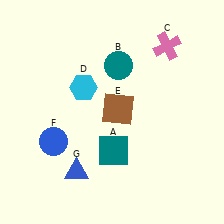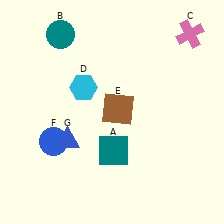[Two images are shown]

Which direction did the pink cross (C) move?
The pink cross (C) moved right.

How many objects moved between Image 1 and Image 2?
3 objects moved between the two images.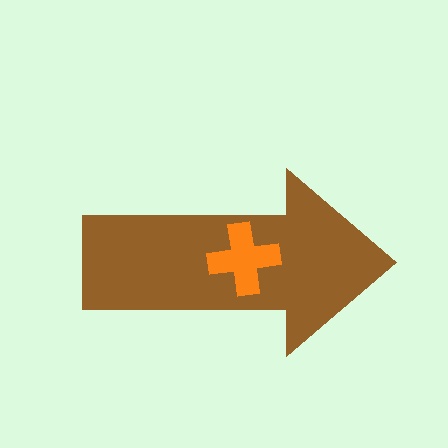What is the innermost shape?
The orange cross.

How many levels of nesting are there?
2.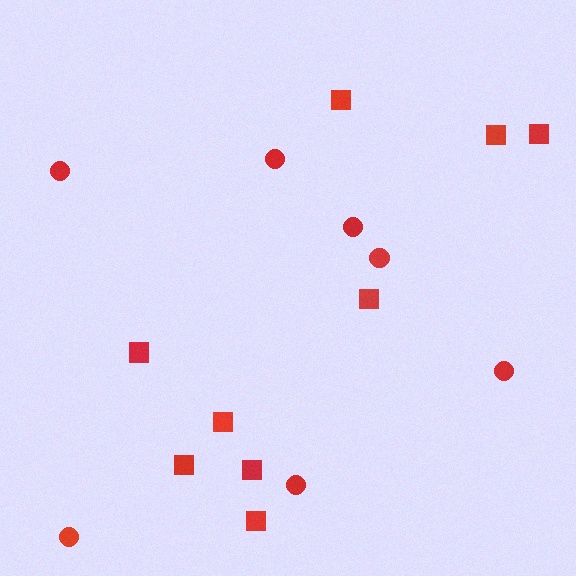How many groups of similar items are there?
There are 2 groups: one group of circles (7) and one group of squares (9).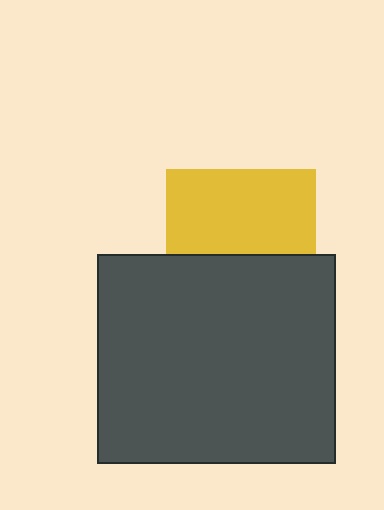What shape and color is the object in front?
The object in front is a dark gray rectangle.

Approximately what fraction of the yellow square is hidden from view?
Roughly 44% of the yellow square is hidden behind the dark gray rectangle.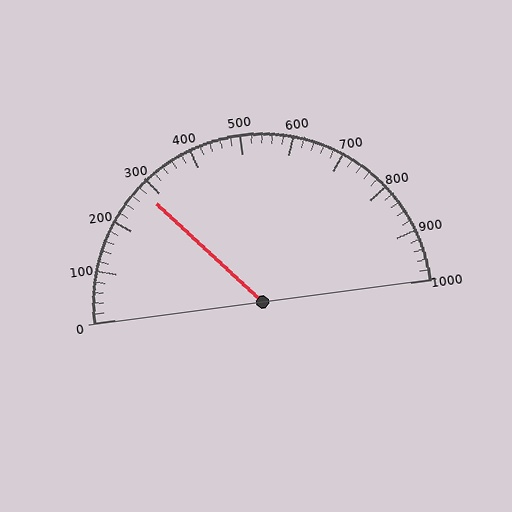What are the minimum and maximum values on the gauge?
The gauge ranges from 0 to 1000.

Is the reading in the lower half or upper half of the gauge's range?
The reading is in the lower half of the range (0 to 1000).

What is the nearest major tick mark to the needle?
The nearest major tick mark is 300.